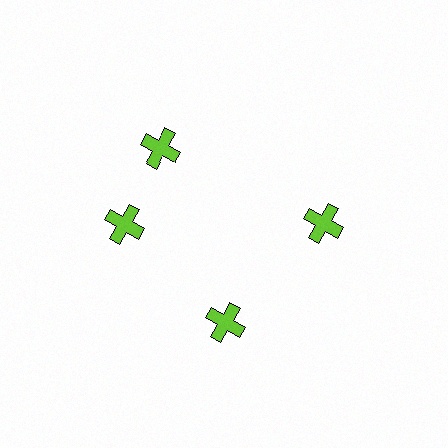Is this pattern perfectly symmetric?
No. The 4 lime crosses are arranged in a ring, but one element near the 12 o'clock position is rotated out of alignment along the ring, breaking the 4-fold rotational symmetry.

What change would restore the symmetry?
The symmetry would be restored by rotating it back into even spacing with its neighbors so that all 4 crosses sit at equal angles and equal distance from the center.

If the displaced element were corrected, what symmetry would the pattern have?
It would have 4-fold rotational symmetry — the pattern would map onto itself every 90 degrees.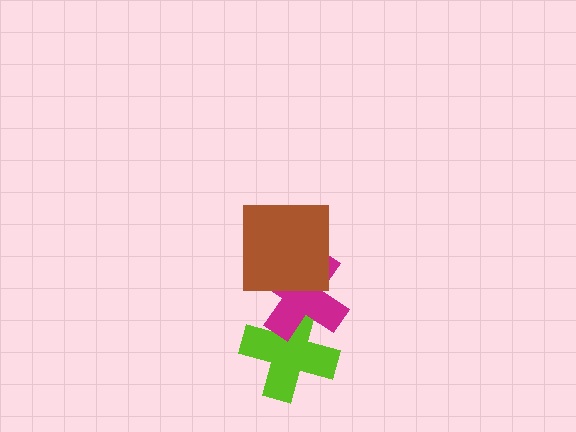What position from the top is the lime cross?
The lime cross is 3rd from the top.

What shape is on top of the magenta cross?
The brown square is on top of the magenta cross.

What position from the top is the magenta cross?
The magenta cross is 2nd from the top.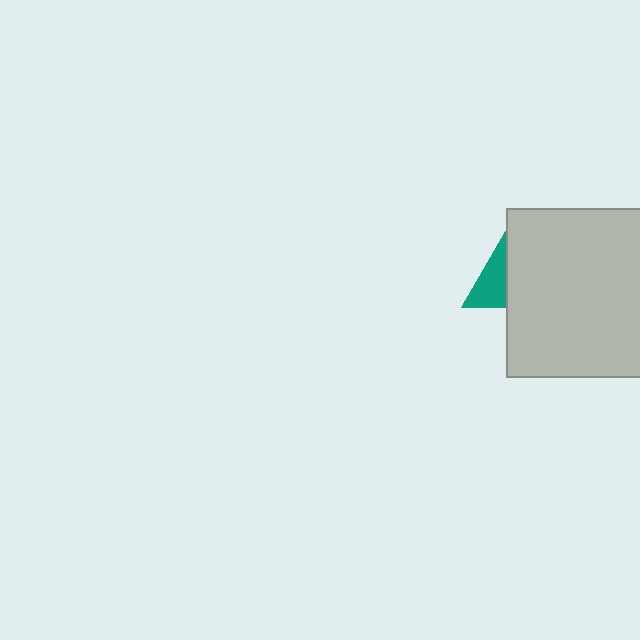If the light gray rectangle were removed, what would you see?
You would see the complete teal triangle.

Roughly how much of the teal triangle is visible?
About half of it is visible (roughly 50%).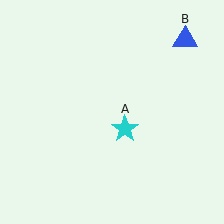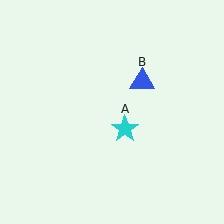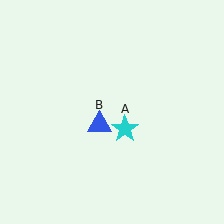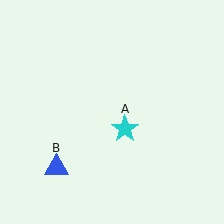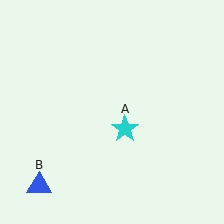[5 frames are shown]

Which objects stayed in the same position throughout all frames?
Cyan star (object A) remained stationary.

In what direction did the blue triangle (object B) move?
The blue triangle (object B) moved down and to the left.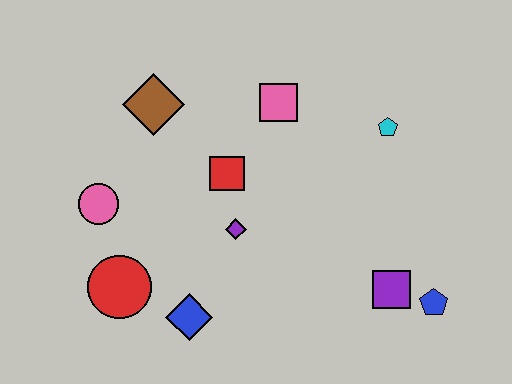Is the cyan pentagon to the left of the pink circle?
No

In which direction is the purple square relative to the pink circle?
The purple square is to the right of the pink circle.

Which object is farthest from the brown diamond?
The blue pentagon is farthest from the brown diamond.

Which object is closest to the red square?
The purple diamond is closest to the red square.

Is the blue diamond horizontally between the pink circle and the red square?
Yes